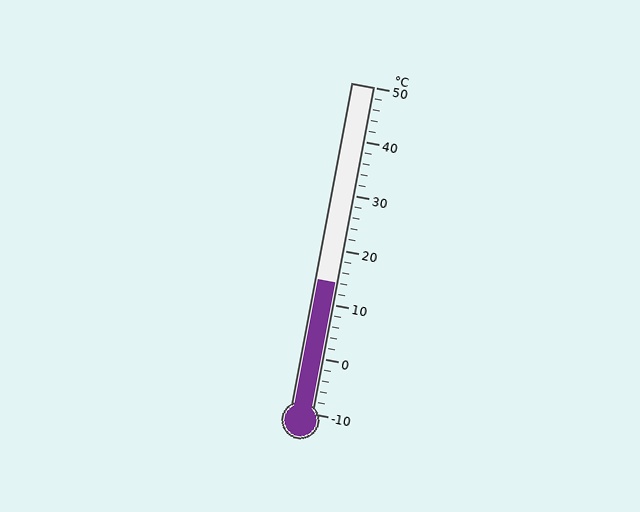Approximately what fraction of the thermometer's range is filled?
The thermometer is filled to approximately 40% of its range.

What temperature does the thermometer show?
The thermometer shows approximately 14°C.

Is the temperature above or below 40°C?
The temperature is below 40°C.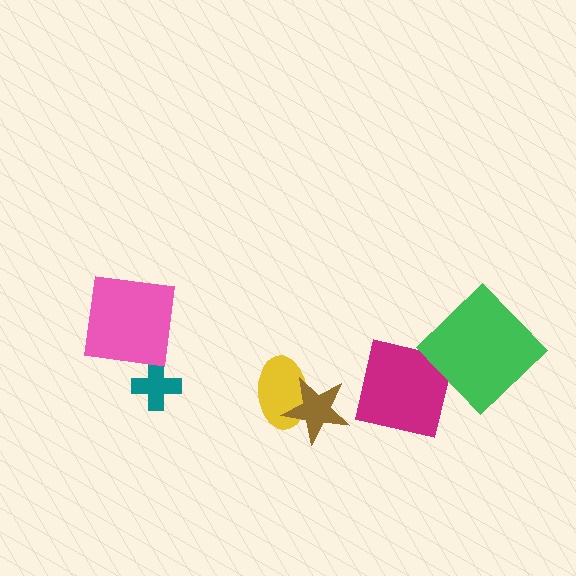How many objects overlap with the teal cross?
0 objects overlap with the teal cross.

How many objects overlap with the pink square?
0 objects overlap with the pink square.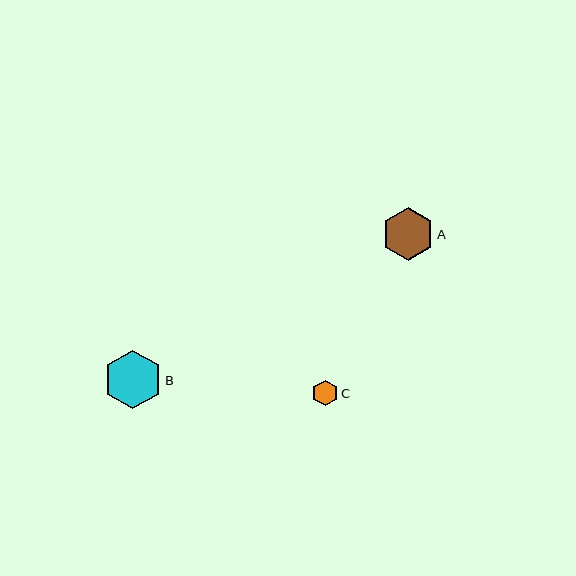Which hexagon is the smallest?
Hexagon C is the smallest with a size of approximately 26 pixels.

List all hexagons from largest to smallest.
From largest to smallest: B, A, C.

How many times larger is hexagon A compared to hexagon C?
Hexagon A is approximately 2.1 times the size of hexagon C.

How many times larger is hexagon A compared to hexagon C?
Hexagon A is approximately 2.1 times the size of hexagon C.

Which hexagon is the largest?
Hexagon B is the largest with a size of approximately 59 pixels.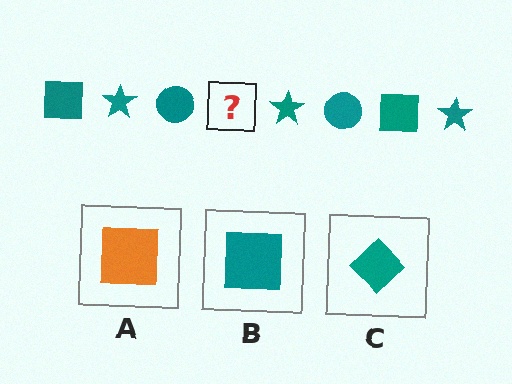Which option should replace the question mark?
Option B.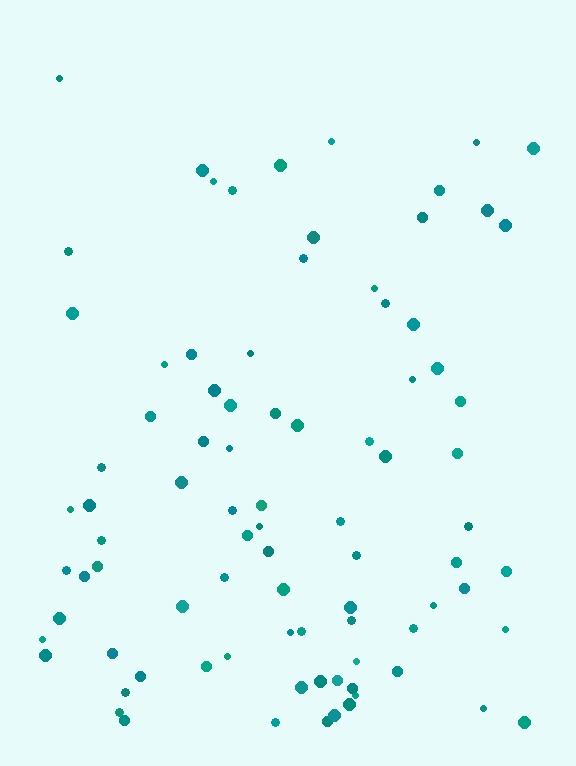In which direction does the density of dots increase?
From top to bottom, with the bottom side densest.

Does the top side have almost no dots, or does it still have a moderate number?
Still a moderate number, just noticeably fewer than the bottom.